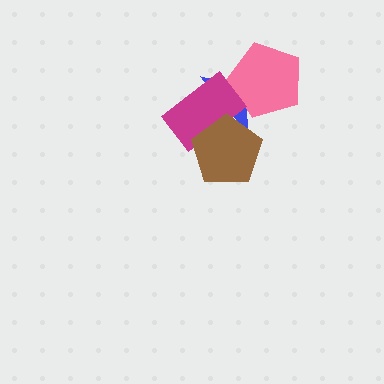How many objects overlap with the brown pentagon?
2 objects overlap with the brown pentagon.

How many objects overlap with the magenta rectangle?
2 objects overlap with the magenta rectangle.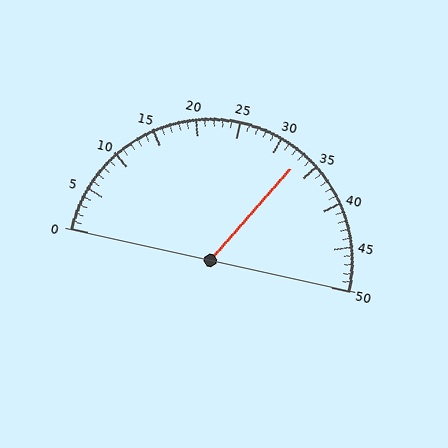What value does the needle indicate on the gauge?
The needle indicates approximately 33.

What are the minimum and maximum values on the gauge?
The gauge ranges from 0 to 50.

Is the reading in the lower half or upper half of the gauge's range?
The reading is in the upper half of the range (0 to 50).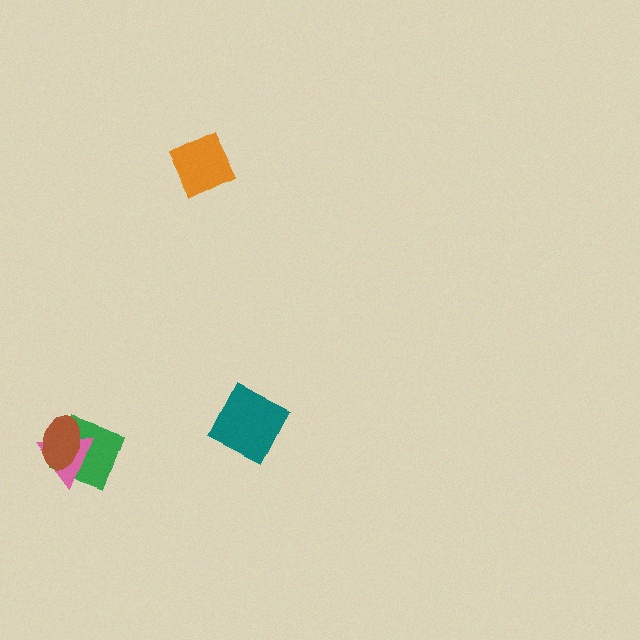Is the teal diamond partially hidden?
No, no other shape covers it.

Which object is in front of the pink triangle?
The brown ellipse is in front of the pink triangle.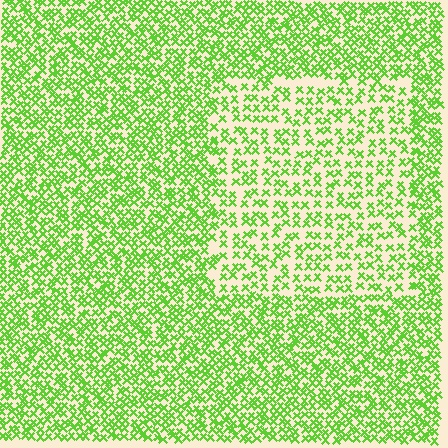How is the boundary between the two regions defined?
The boundary is defined by a change in element density (approximately 1.8x ratio). All elements are the same color, size, and shape.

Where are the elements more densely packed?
The elements are more densely packed outside the rectangle boundary.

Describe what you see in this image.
The image contains small lime elements arranged at two different densities. A rectangle-shaped region is visible where the elements are less densely packed than the surrounding area.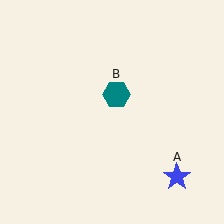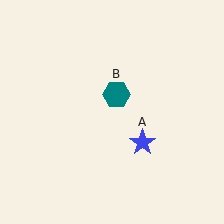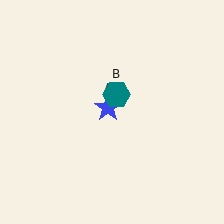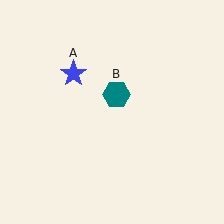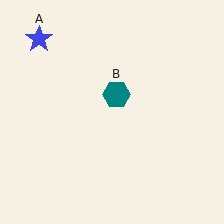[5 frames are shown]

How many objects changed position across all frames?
1 object changed position: blue star (object A).